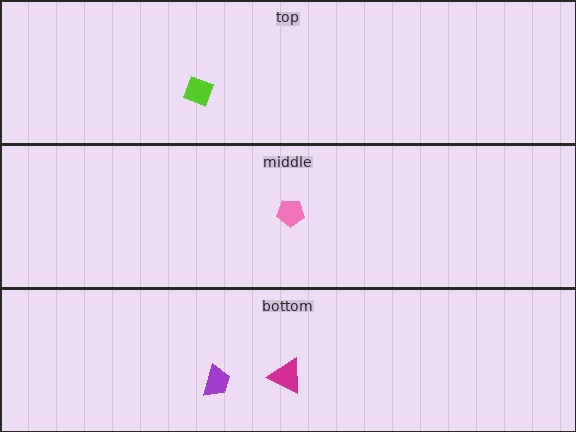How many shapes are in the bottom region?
2.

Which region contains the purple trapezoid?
The bottom region.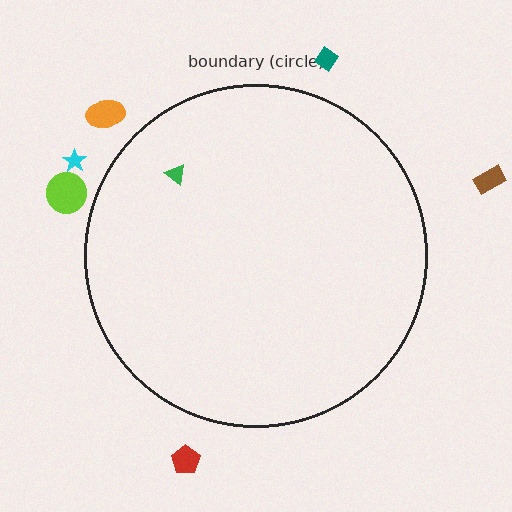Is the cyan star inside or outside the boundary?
Outside.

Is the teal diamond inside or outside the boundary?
Outside.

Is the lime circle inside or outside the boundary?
Outside.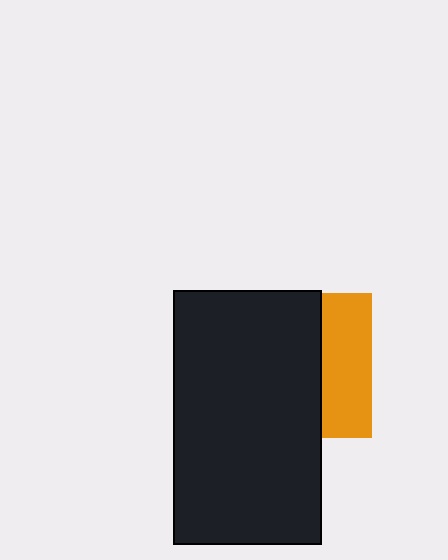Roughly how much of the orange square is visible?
A small part of it is visible (roughly 35%).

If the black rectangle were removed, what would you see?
You would see the complete orange square.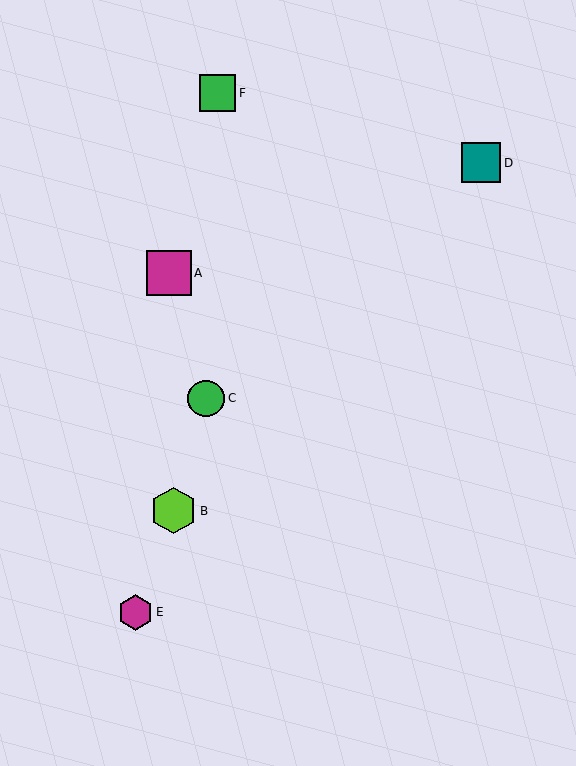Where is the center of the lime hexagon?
The center of the lime hexagon is at (174, 511).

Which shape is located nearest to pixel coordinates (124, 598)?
The magenta hexagon (labeled E) at (136, 612) is nearest to that location.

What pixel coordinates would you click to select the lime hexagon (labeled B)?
Click at (174, 511) to select the lime hexagon B.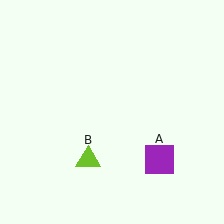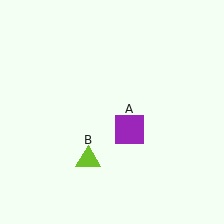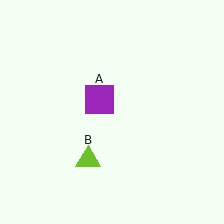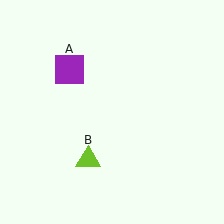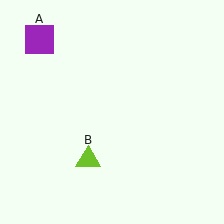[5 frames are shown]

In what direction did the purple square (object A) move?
The purple square (object A) moved up and to the left.